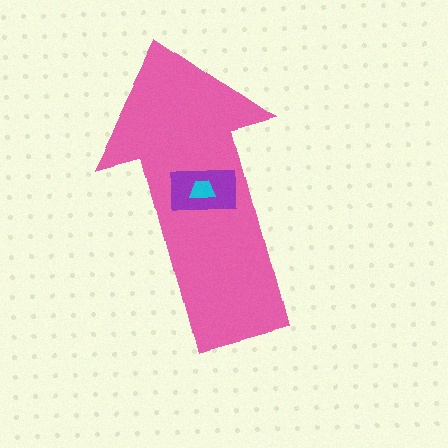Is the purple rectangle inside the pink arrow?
Yes.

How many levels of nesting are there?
3.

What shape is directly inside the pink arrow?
The purple rectangle.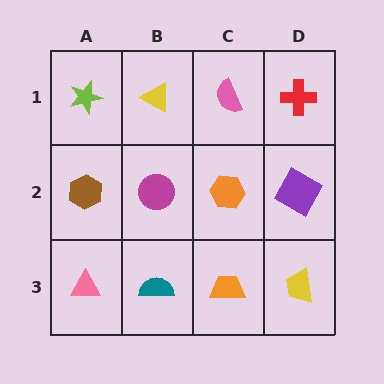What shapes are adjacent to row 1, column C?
An orange hexagon (row 2, column C), a yellow triangle (row 1, column B), a red cross (row 1, column D).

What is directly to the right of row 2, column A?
A magenta circle.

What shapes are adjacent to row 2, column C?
A pink semicircle (row 1, column C), an orange trapezoid (row 3, column C), a magenta circle (row 2, column B), a purple square (row 2, column D).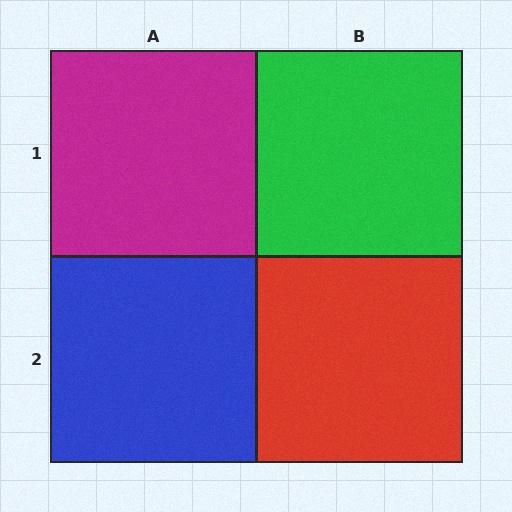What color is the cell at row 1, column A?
Magenta.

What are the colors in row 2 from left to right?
Blue, red.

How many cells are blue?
1 cell is blue.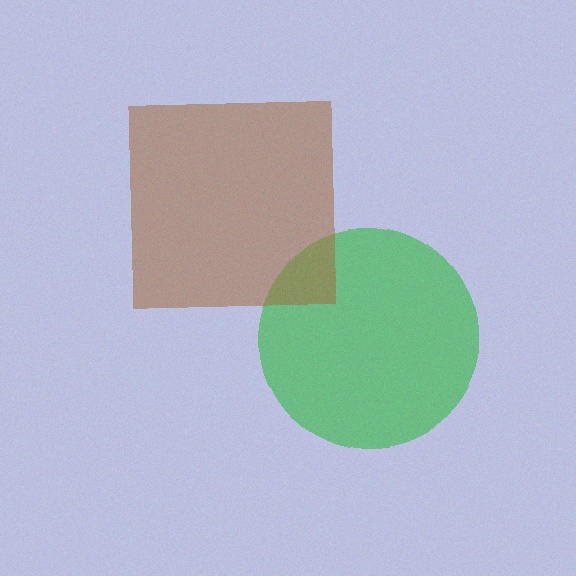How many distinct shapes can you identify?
There are 2 distinct shapes: a green circle, a brown square.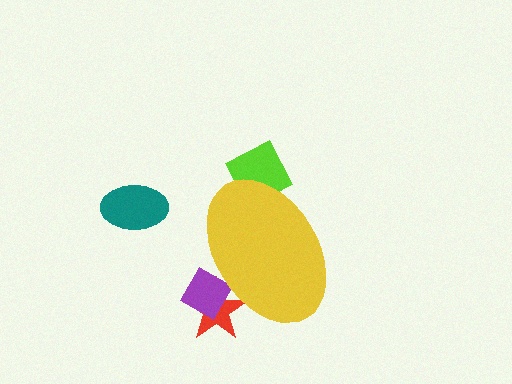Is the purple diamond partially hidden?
Yes, the purple diamond is partially hidden behind the yellow ellipse.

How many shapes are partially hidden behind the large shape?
3 shapes are partially hidden.